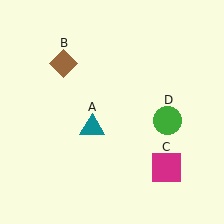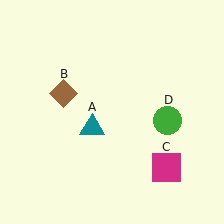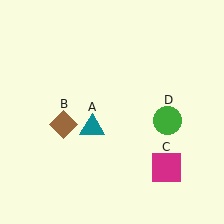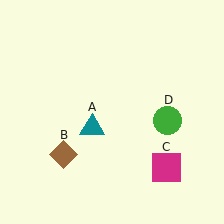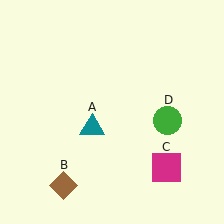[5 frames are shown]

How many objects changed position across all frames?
1 object changed position: brown diamond (object B).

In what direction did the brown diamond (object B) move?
The brown diamond (object B) moved down.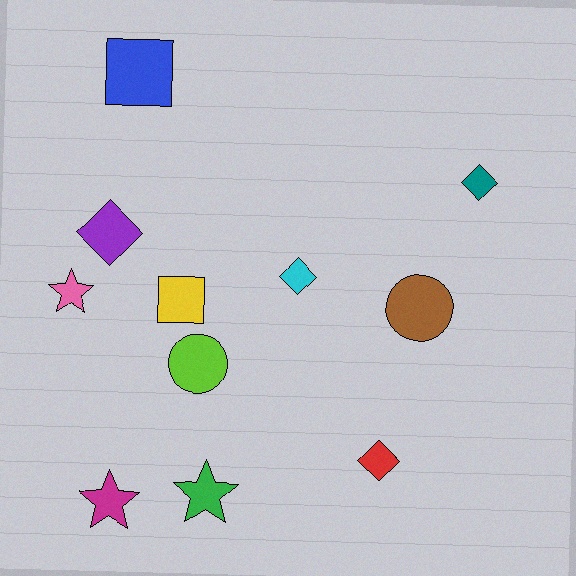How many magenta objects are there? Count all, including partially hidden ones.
There is 1 magenta object.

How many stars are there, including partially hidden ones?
There are 3 stars.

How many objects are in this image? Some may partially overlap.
There are 11 objects.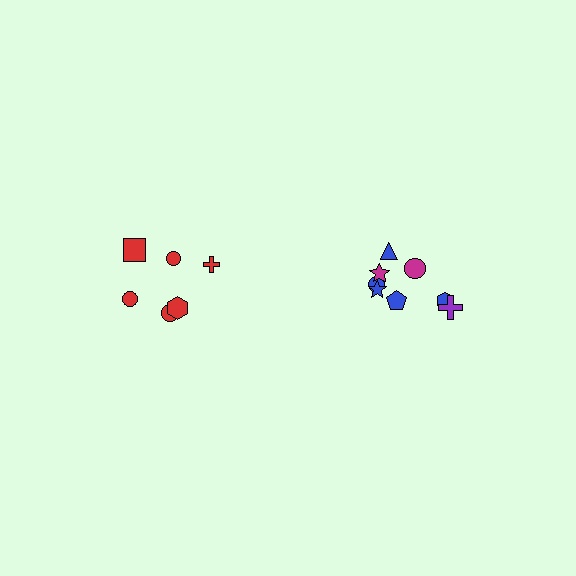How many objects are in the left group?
There are 6 objects.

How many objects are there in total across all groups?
There are 14 objects.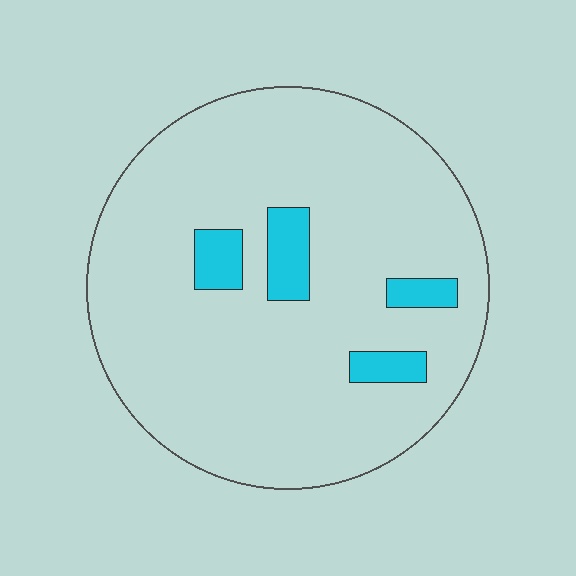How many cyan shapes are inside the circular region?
4.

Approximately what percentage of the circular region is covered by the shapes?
Approximately 10%.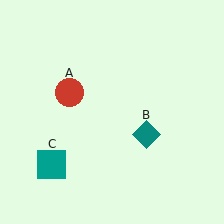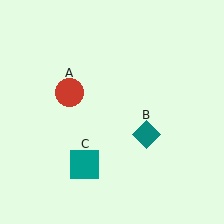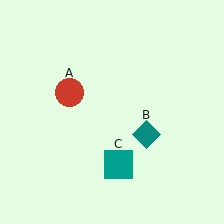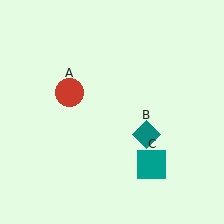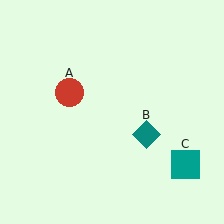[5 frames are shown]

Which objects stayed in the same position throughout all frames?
Red circle (object A) and teal diamond (object B) remained stationary.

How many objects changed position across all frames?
1 object changed position: teal square (object C).